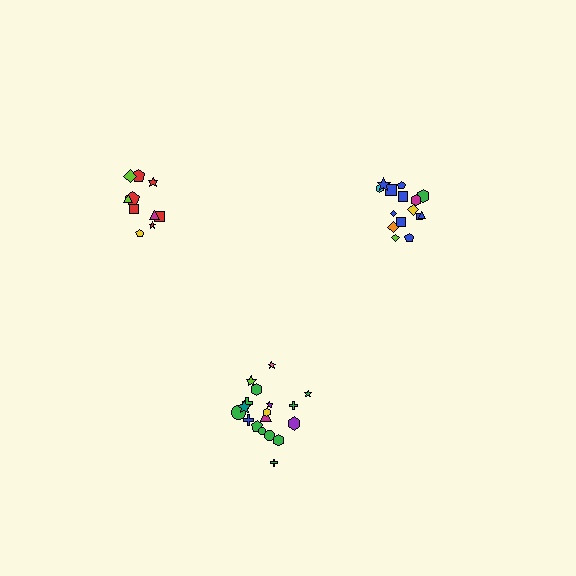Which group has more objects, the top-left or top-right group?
The top-right group.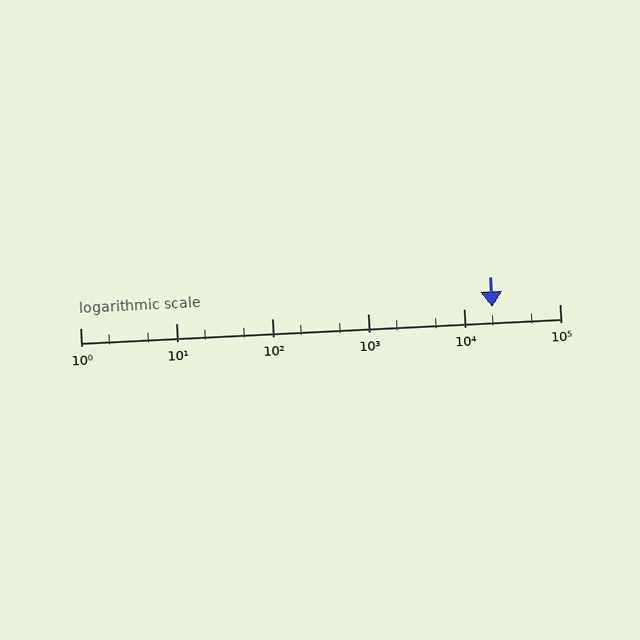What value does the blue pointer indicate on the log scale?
The pointer indicates approximately 20000.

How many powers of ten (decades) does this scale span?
The scale spans 5 decades, from 1 to 100000.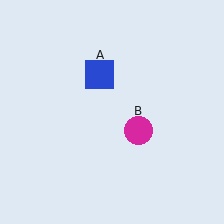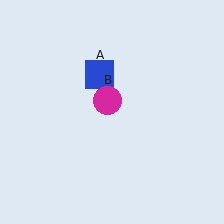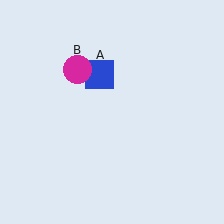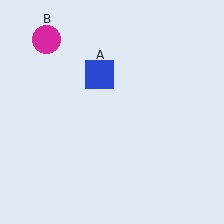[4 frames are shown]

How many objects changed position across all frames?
1 object changed position: magenta circle (object B).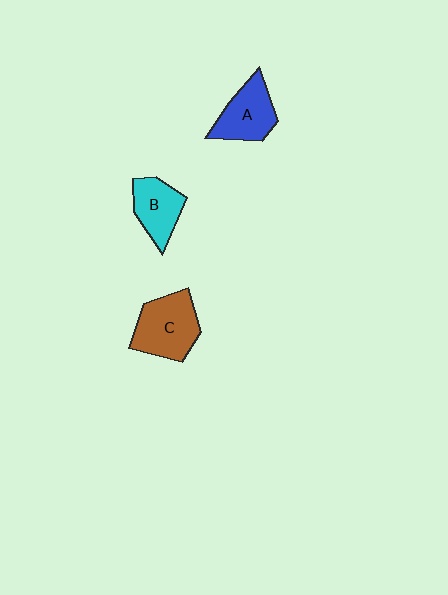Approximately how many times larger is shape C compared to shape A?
Approximately 1.2 times.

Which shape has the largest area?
Shape C (brown).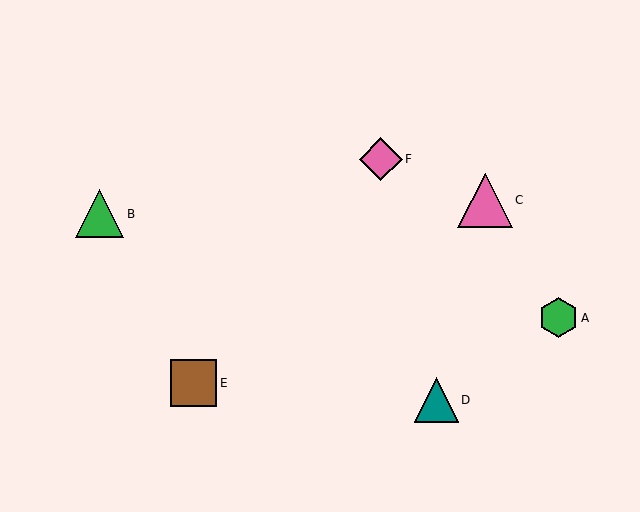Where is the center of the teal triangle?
The center of the teal triangle is at (436, 400).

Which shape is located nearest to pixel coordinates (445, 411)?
The teal triangle (labeled D) at (436, 400) is nearest to that location.